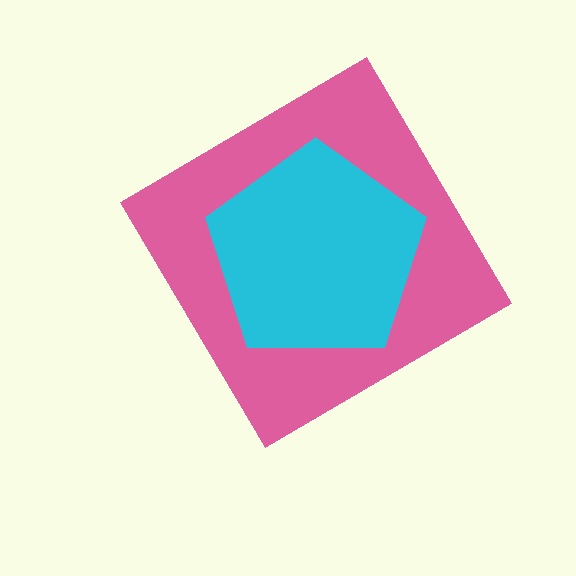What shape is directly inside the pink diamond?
The cyan pentagon.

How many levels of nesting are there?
2.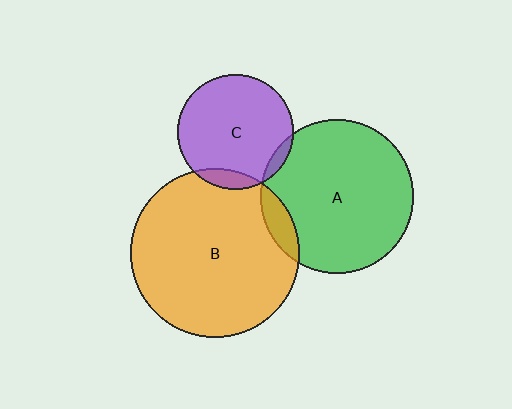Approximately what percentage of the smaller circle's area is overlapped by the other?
Approximately 10%.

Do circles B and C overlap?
Yes.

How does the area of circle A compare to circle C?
Approximately 1.8 times.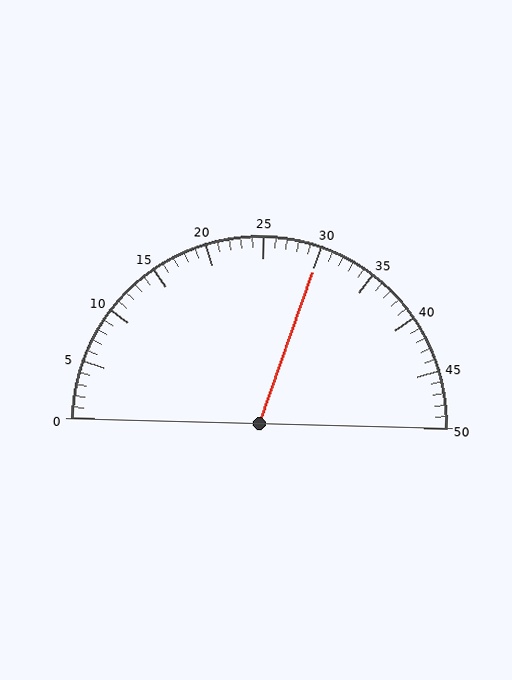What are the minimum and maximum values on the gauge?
The gauge ranges from 0 to 50.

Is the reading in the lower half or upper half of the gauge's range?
The reading is in the upper half of the range (0 to 50).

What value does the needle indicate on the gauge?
The needle indicates approximately 30.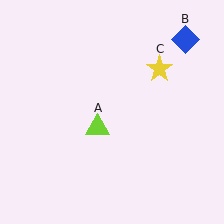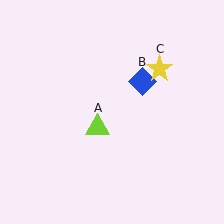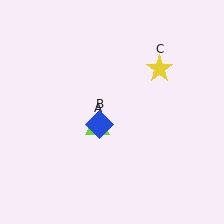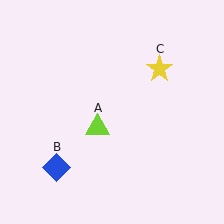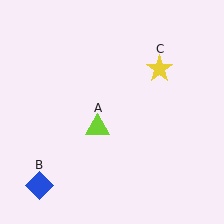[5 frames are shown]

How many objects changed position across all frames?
1 object changed position: blue diamond (object B).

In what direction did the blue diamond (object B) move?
The blue diamond (object B) moved down and to the left.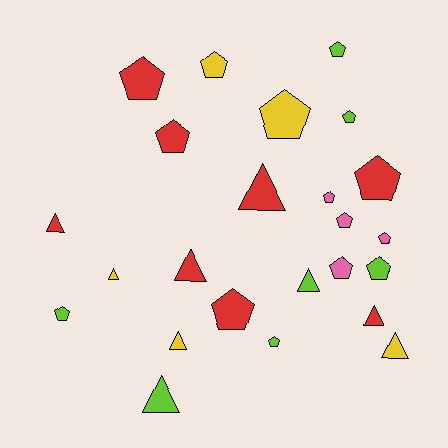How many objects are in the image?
There are 24 objects.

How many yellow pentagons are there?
There are 2 yellow pentagons.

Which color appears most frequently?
Red, with 8 objects.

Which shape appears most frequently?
Pentagon, with 15 objects.